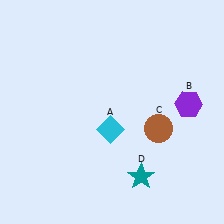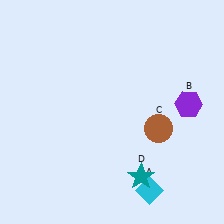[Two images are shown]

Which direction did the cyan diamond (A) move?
The cyan diamond (A) moved down.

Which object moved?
The cyan diamond (A) moved down.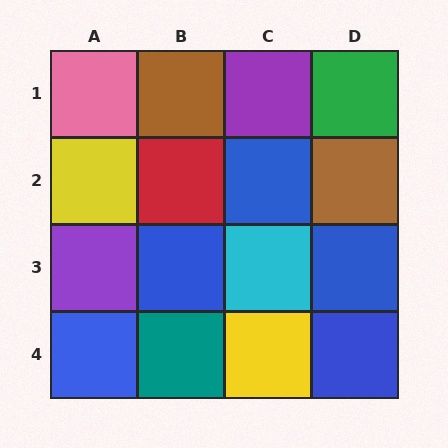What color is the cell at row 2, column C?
Blue.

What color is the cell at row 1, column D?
Green.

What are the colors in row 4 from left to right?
Blue, teal, yellow, blue.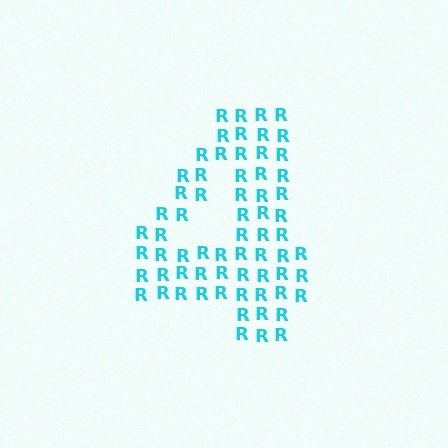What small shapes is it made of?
It is made of small letter R's.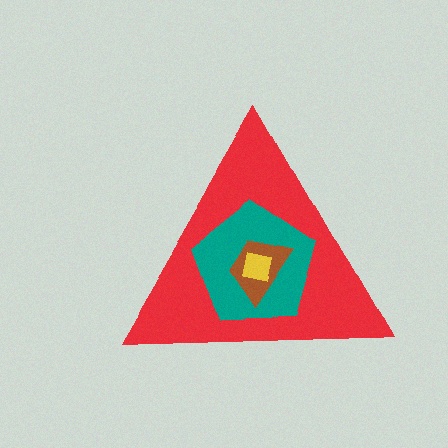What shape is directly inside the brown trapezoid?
The yellow square.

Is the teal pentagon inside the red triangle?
Yes.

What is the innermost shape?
The yellow square.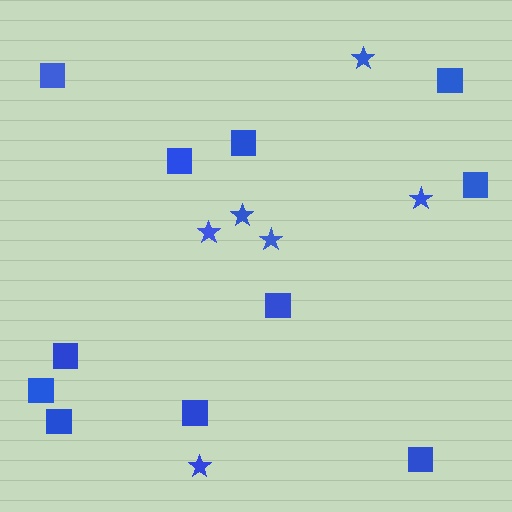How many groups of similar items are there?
There are 2 groups: one group of squares (11) and one group of stars (6).